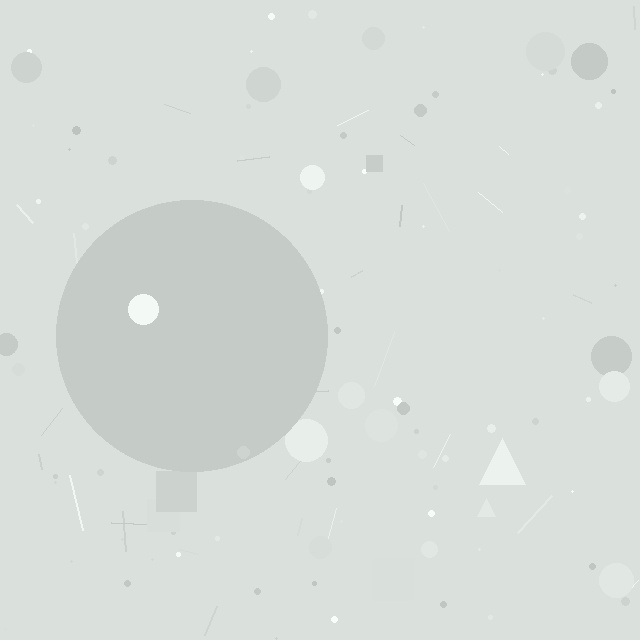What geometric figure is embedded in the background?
A circle is embedded in the background.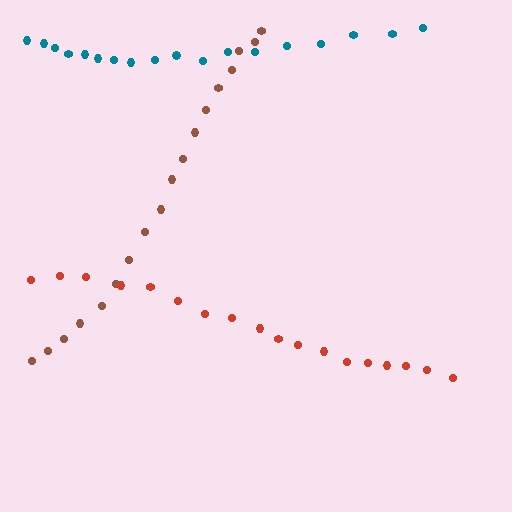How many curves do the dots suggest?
There are 3 distinct paths.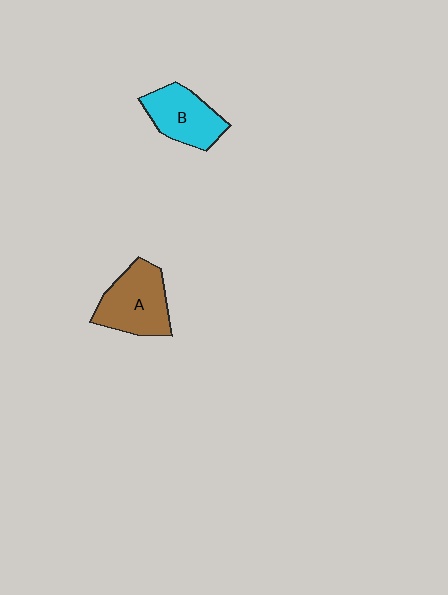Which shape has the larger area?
Shape A (brown).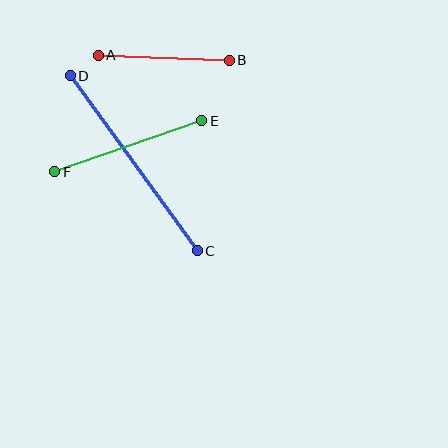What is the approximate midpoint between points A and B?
The midpoint is at approximately (164, 58) pixels.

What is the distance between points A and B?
The distance is approximately 131 pixels.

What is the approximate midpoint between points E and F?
The midpoint is at approximately (128, 146) pixels.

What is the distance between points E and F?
The distance is approximately 156 pixels.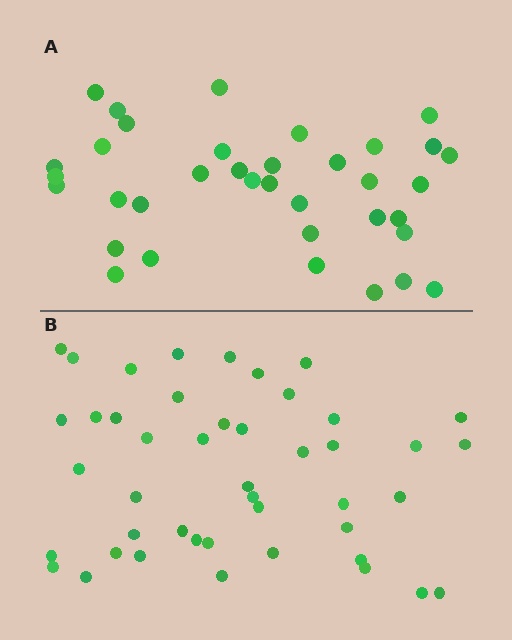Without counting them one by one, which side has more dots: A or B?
Region B (the bottom region) has more dots.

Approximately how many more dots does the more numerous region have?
Region B has roughly 8 or so more dots than region A.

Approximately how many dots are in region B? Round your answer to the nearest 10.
About 40 dots. (The exact count is 45, which rounds to 40.)